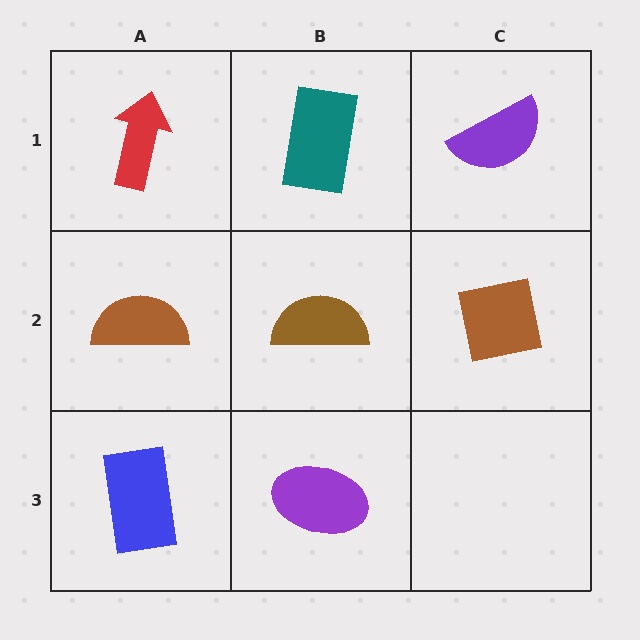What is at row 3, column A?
A blue rectangle.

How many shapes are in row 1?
3 shapes.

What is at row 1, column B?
A teal rectangle.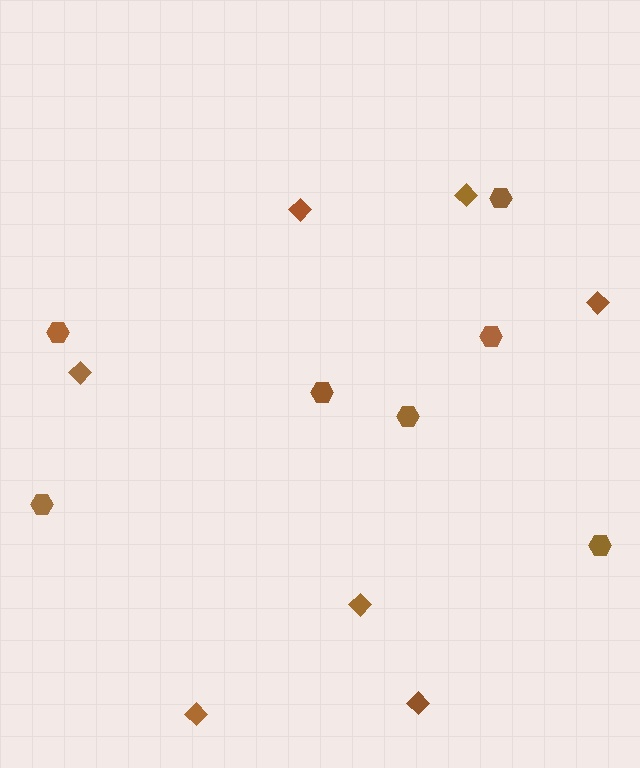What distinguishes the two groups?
There are 2 groups: one group of hexagons (7) and one group of diamonds (7).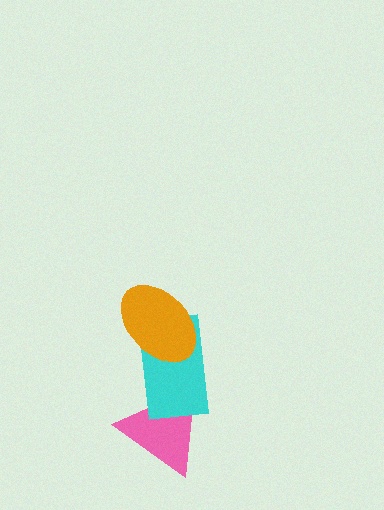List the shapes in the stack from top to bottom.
From top to bottom: the orange ellipse, the cyan rectangle, the pink triangle.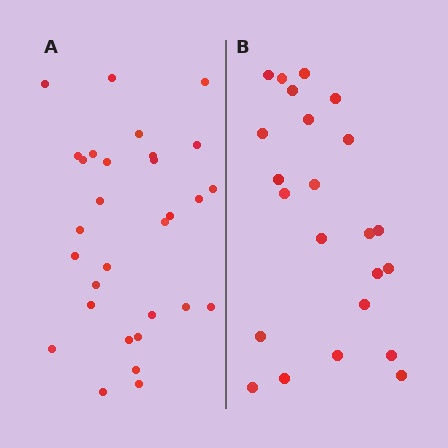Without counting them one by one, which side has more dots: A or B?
Region A (the left region) has more dots.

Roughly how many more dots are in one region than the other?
Region A has roughly 8 or so more dots than region B.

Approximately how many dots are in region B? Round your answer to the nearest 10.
About 20 dots. (The exact count is 23, which rounds to 20.)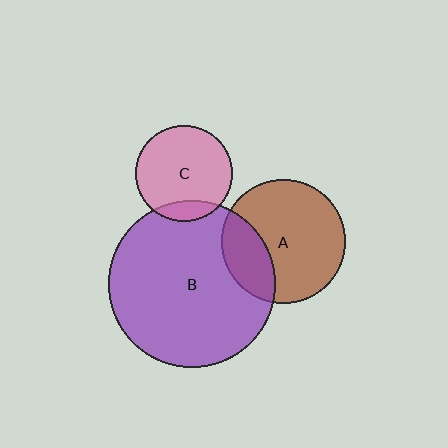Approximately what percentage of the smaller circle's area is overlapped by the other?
Approximately 25%.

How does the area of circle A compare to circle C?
Approximately 1.6 times.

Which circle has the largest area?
Circle B (purple).